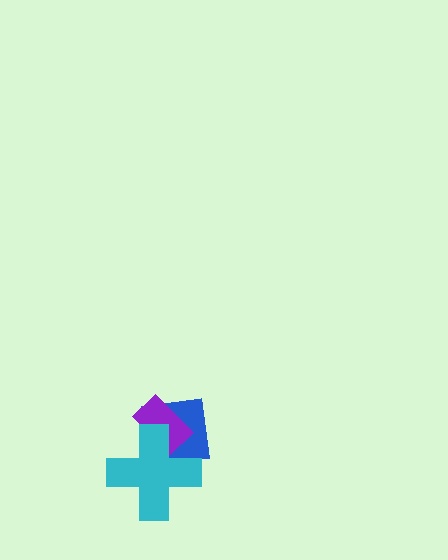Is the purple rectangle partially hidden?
Yes, it is partially covered by another shape.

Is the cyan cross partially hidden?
No, no other shape covers it.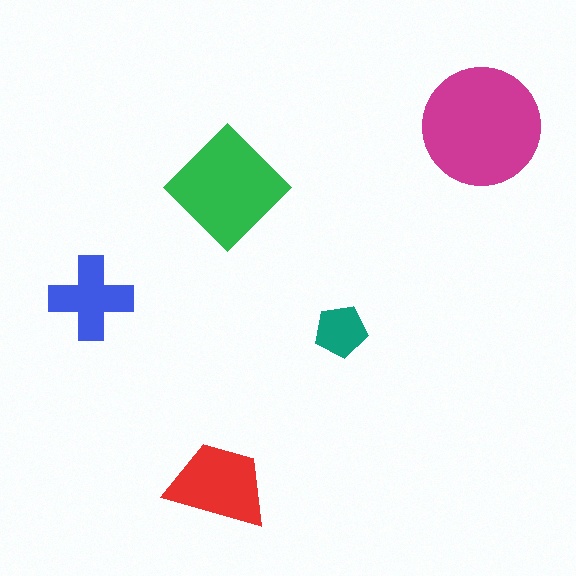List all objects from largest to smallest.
The magenta circle, the green diamond, the red trapezoid, the blue cross, the teal pentagon.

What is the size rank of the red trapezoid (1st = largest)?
3rd.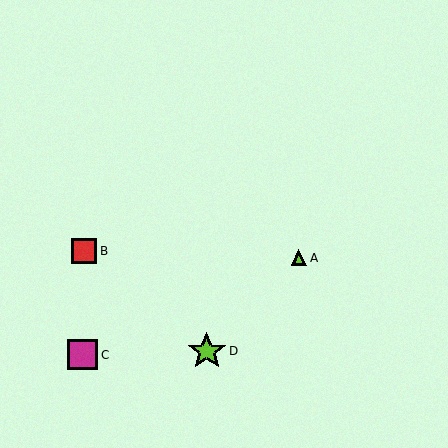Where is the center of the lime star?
The center of the lime star is at (207, 351).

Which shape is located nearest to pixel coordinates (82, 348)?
The magenta square (labeled C) at (83, 355) is nearest to that location.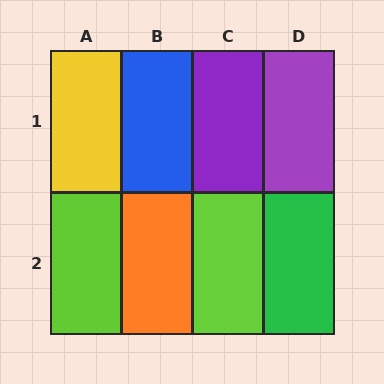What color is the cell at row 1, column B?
Blue.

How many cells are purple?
2 cells are purple.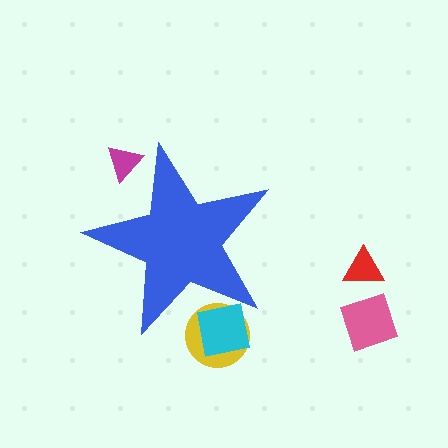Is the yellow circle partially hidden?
Yes, the yellow circle is partially hidden behind the blue star.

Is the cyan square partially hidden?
Yes, the cyan square is partially hidden behind the blue star.